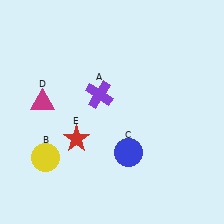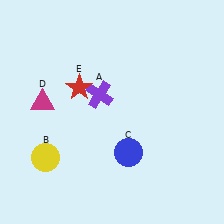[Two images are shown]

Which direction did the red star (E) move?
The red star (E) moved up.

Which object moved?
The red star (E) moved up.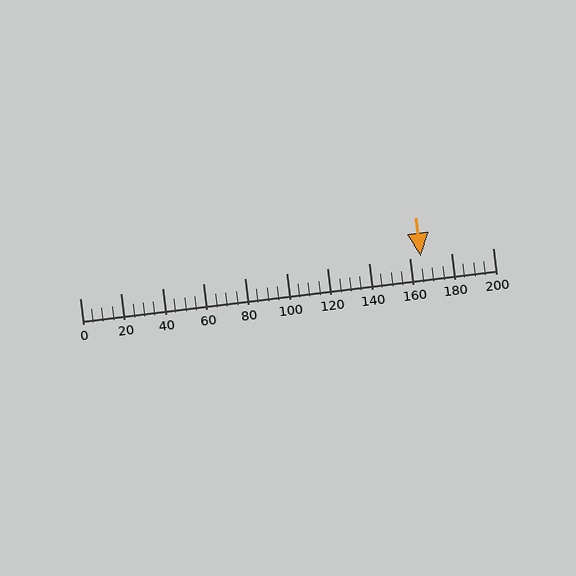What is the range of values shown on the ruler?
The ruler shows values from 0 to 200.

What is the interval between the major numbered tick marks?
The major tick marks are spaced 20 units apart.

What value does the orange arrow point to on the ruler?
The orange arrow points to approximately 165.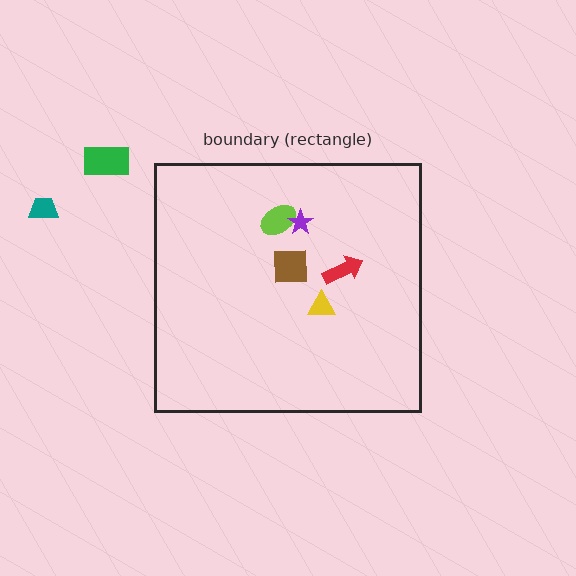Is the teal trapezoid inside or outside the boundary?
Outside.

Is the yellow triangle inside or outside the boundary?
Inside.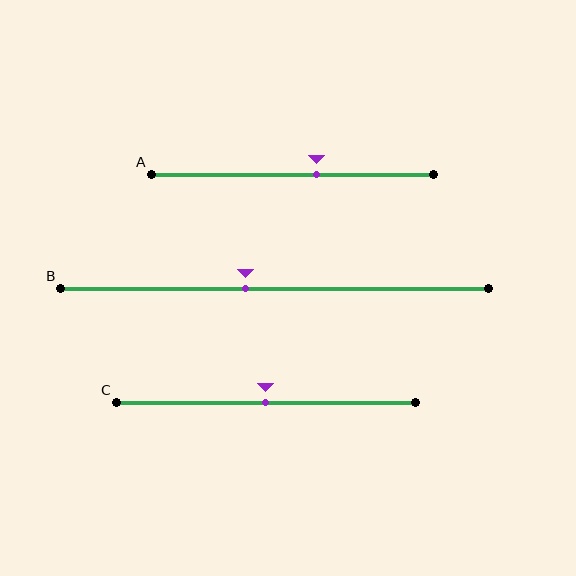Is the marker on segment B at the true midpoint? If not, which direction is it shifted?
No, the marker on segment B is shifted to the left by about 7% of the segment length.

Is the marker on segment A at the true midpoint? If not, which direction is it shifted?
No, the marker on segment A is shifted to the right by about 9% of the segment length.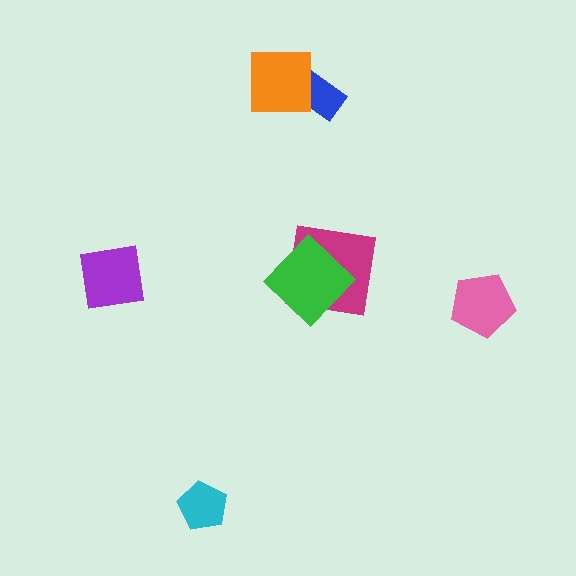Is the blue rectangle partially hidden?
Yes, it is partially covered by another shape.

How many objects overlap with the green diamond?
1 object overlaps with the green diamond.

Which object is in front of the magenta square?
The green diamond is in front of the magenta square.